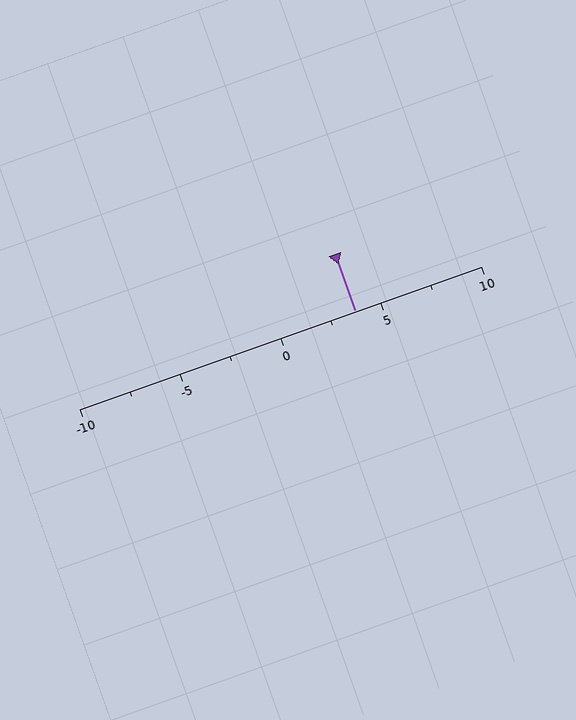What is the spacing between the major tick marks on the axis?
The major ticks are spaced 5 apart.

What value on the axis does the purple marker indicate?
The marker indicates approximately 3.8.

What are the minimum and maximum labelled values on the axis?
The axis runs from -10 to 10.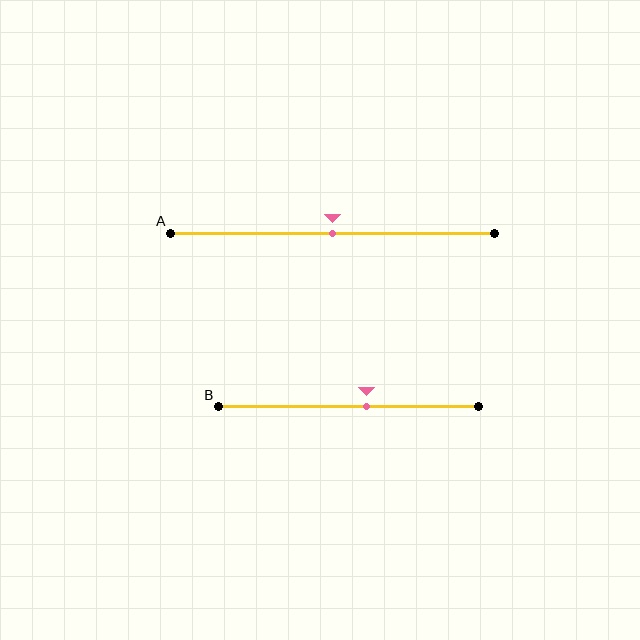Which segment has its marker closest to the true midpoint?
Segment A has its marker closest to the true midpoint.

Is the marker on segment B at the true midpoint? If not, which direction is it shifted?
No, the marker on segment B is shifted to the right by about 7% of the segment length.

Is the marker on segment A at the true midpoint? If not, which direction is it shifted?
Yes, the marker on segment A is at the true midpoint.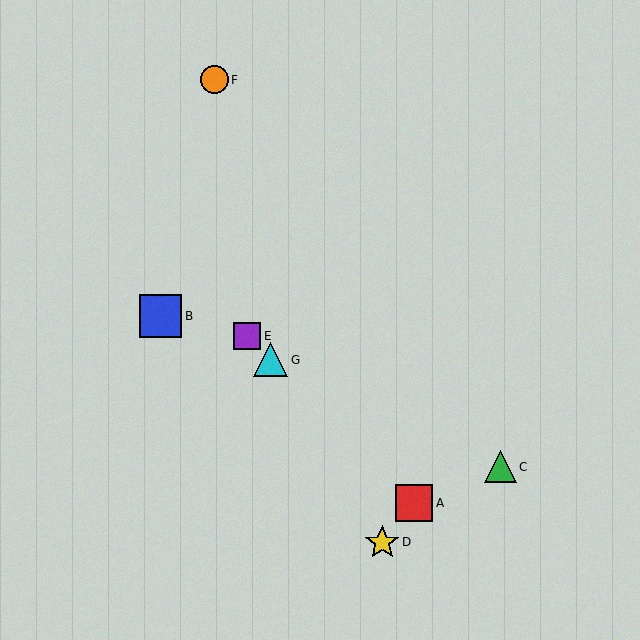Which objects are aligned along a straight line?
Objects A, E, G are aligned along a straight line.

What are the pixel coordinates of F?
Object F is at (214, 80).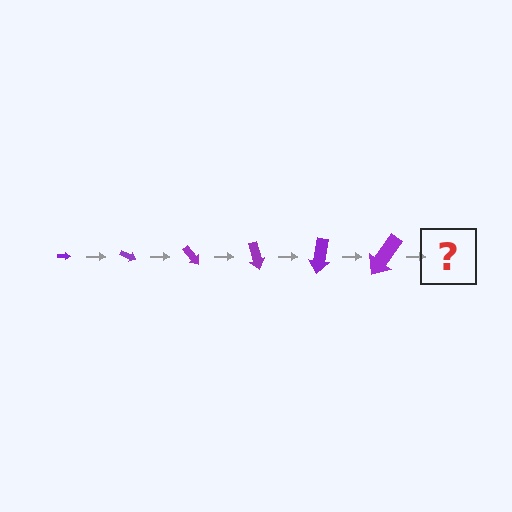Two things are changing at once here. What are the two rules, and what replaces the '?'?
The two rules are that the arrow grows larger each step and it rotates 25 degrees each step. The '?' should be an arrow, larger than the previous one and rotated 150 degrees from the start.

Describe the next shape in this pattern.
It should be an arrow, larger than the previous one and rotated 150 degrees from the start.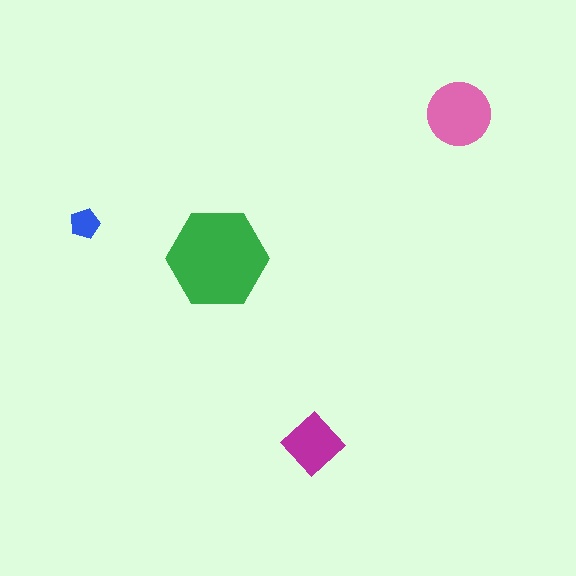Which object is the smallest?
The blue pentagon.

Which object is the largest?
The green hexagon.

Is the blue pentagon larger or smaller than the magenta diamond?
Smaller.